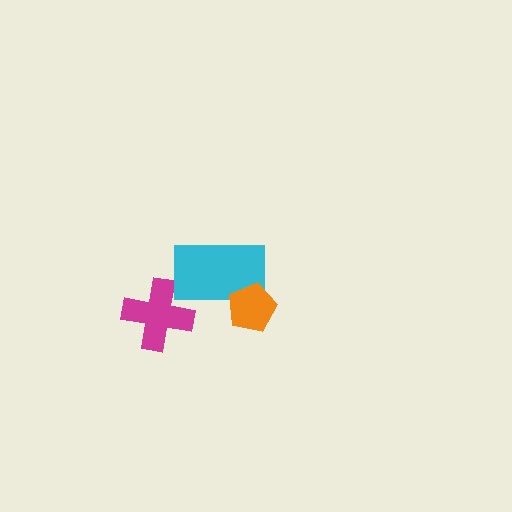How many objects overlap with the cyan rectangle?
1 object overlaps with the cyan rectangle.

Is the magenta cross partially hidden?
No, no other shape covers it.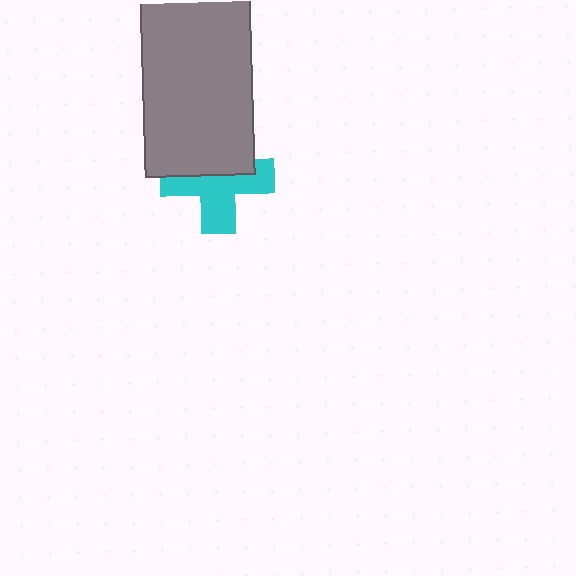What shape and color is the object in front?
The object in front is a gray rectangle.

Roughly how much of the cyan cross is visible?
About half of it is visible (roughly 57%).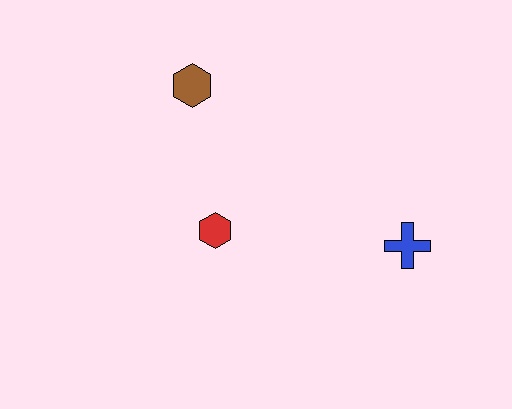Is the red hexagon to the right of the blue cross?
No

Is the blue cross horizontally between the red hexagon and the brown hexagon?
No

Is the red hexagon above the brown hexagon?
No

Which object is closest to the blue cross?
The red hexagon is closest to the blue cross.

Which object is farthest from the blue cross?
The brown hexagon is farthest from the blue cross.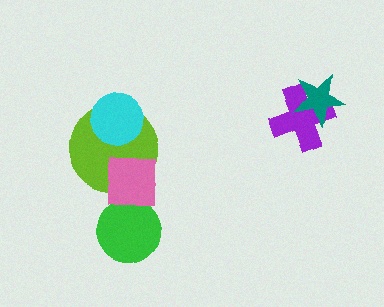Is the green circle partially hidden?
Yes, it is partially covered by another shape.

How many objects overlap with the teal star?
1 object overlaps with the teal star.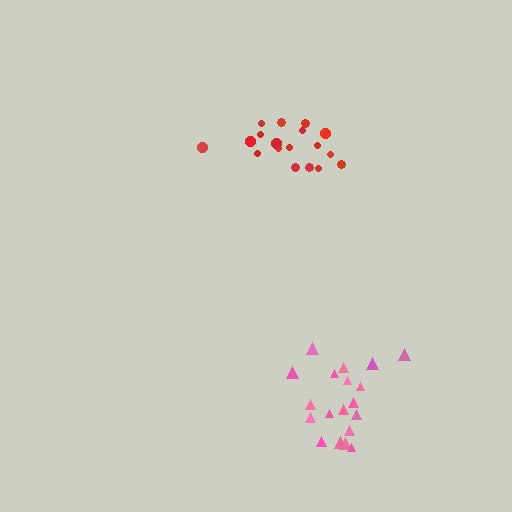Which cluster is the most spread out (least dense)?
Red.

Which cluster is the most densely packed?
Pink.